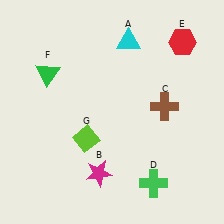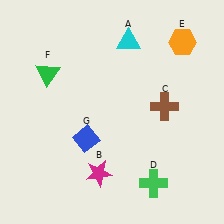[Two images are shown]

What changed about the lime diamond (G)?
In Image 1, G is lime. In Image 2, it changed to blue.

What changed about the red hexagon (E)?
In Image 1, E is red. In Image 2, it changed to orange.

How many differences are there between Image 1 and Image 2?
There are 2 differences between the two images.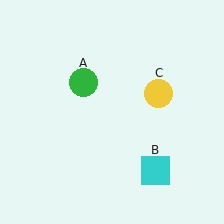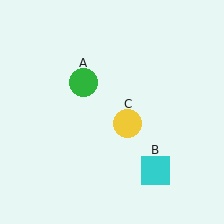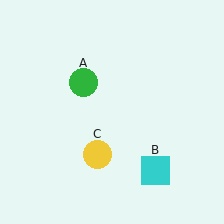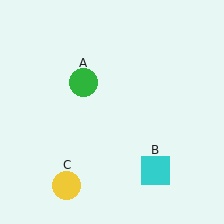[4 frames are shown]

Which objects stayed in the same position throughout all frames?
Green circle (object A) and cyan square (object B) remained stationary.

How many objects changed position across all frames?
1 object changed position: yellow circle (object C).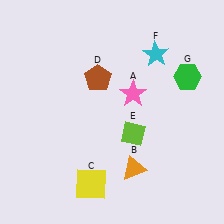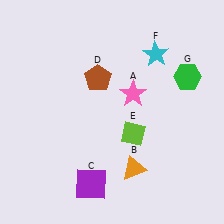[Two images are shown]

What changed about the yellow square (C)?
In Image 1, C is yellow. In Image 2, it changed to purple.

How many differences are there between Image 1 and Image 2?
There is 1 difference between the two images.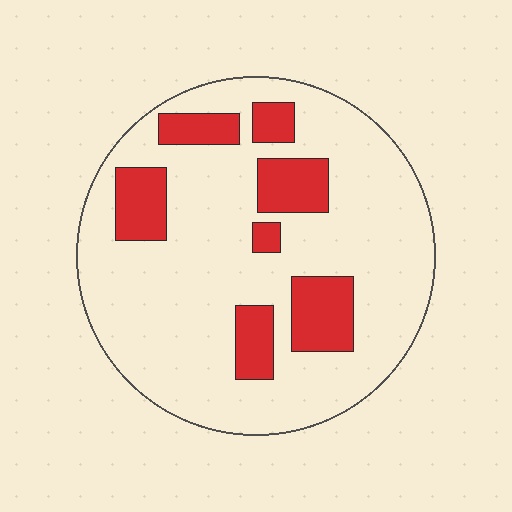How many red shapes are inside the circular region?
7.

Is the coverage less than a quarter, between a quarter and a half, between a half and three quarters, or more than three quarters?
Less than a quarter.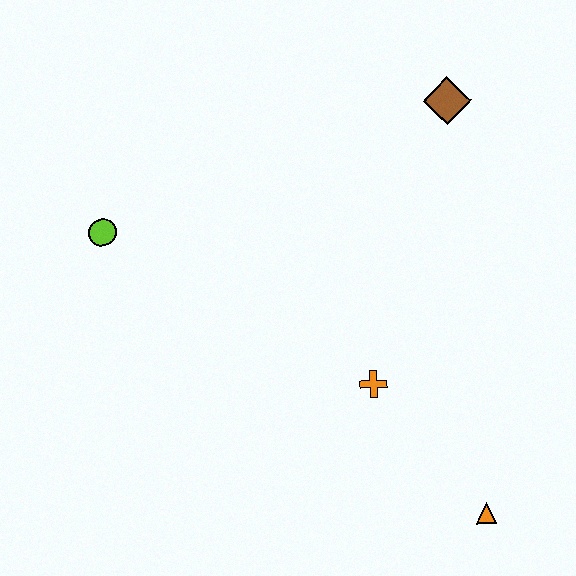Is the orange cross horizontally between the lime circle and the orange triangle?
Yes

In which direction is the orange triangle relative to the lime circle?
The orange triangle is to the right of the lime circle.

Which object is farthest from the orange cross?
The lime circle is farthest from the orange cross.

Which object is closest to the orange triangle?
The orange cross is closest to the orange triangle.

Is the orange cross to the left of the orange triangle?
Yes